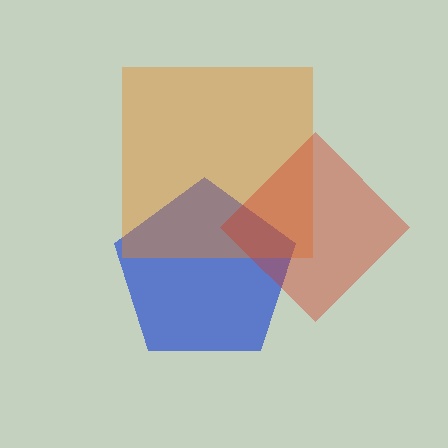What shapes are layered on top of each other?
The layered shapes are: a blue pentagon, an orange square, a red diamond.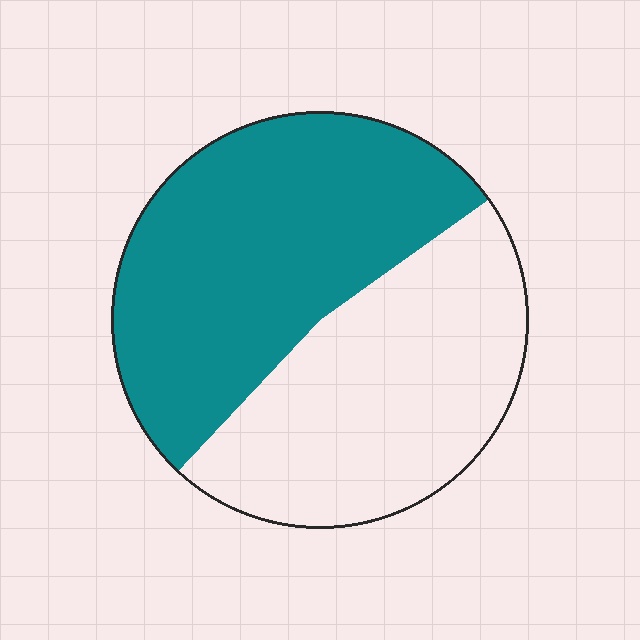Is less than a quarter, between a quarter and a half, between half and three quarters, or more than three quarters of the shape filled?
Between half and three quarters.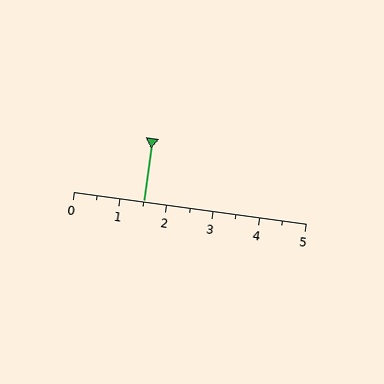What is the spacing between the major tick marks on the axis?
The major ticks are spaced 1 apart.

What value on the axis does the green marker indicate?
The marker indicates approximately 1.5.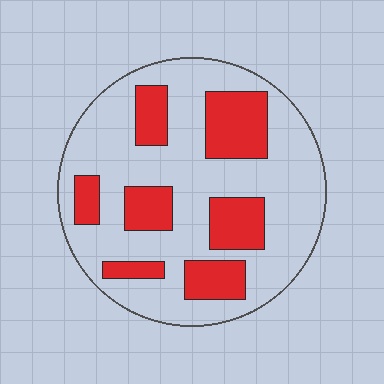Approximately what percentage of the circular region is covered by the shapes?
Approximately 30%.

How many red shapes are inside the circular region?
7.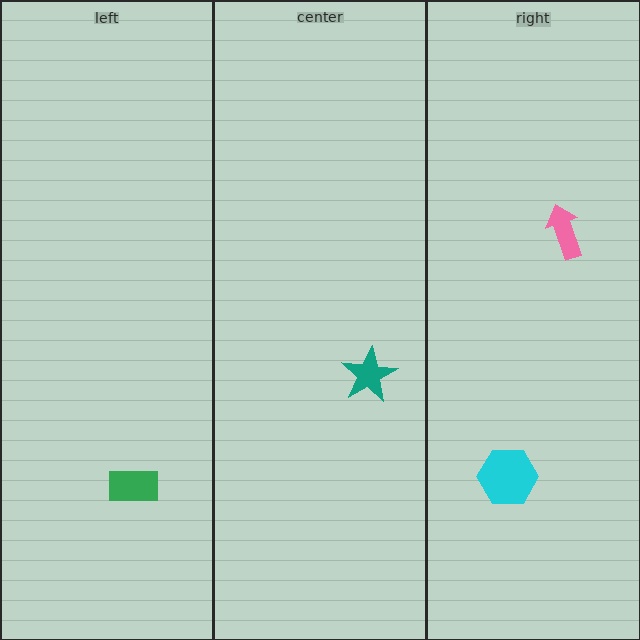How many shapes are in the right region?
2.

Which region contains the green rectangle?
The left region.